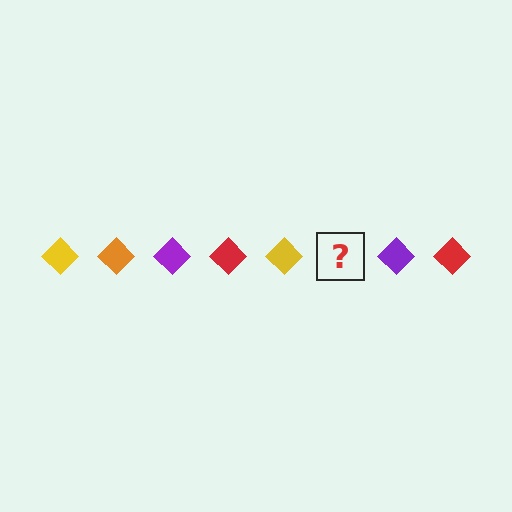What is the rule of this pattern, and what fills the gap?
The rule is that the pattern cycles through yellow, orange, purple, red diamonds. The gap should be filled with an orange diamond.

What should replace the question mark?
The question mark should be replaced with an orange diamond.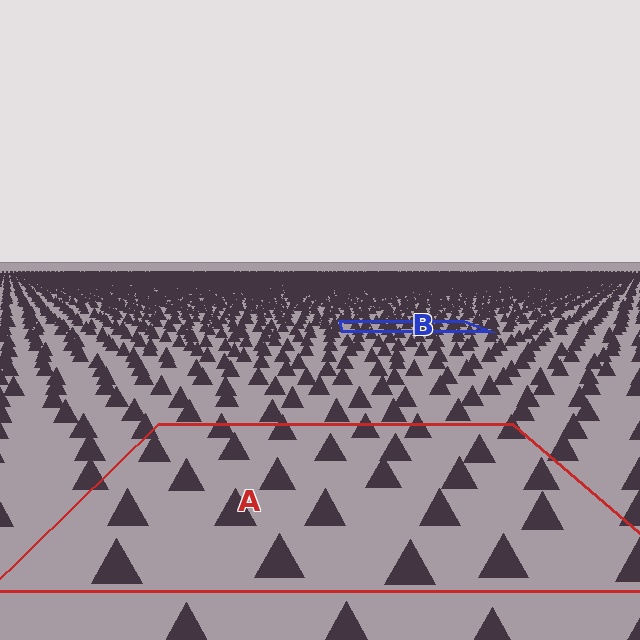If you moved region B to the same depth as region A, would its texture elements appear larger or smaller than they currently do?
They would appear larger. At a closer depth, the same texture elements are projected at a bigger on-screen size.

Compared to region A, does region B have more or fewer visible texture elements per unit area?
Region B has more texture elements per unit area — they are packed more densely because it is farther away.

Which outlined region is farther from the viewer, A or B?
Region B is farther from the viewer — the texture elements inside it appear smaller and more densely packed.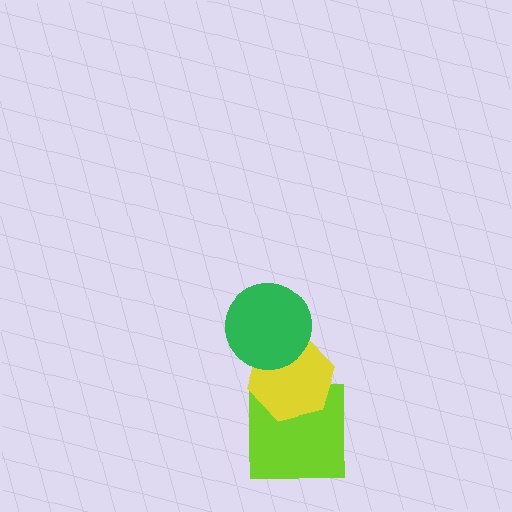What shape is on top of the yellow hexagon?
The green circle is on top of the yellow hexagon.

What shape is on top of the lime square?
The yellow hexagon is on top of the lime square.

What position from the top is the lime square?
The lime square is 3rd from the top.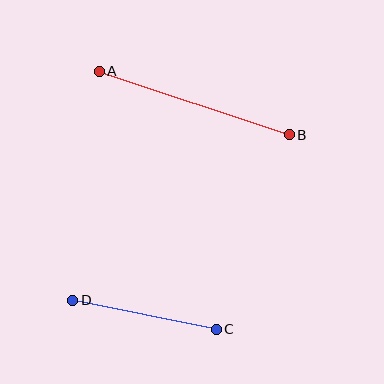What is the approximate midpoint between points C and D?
The midpoint is at approximately (145, 315) pixels.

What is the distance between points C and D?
The distance is approximately 146 pixels.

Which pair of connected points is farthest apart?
Points A and B are farthest apart.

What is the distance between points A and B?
The distance is approximately 200 pixels.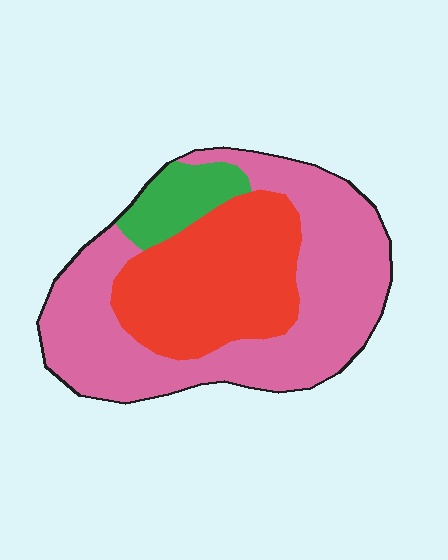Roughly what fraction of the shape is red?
Red covers around 35% of the shape.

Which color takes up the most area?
Pink, at roughly 55%.